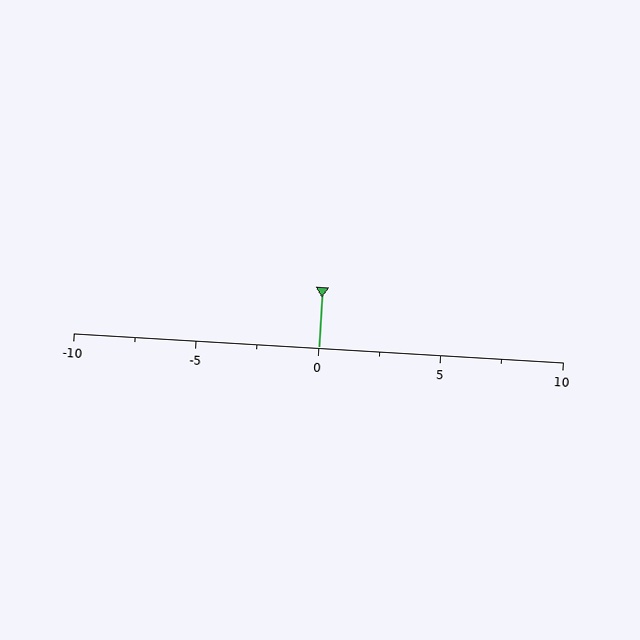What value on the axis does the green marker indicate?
The marker indicates approximately 0.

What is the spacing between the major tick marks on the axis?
The major ticks are spaced 5 apart.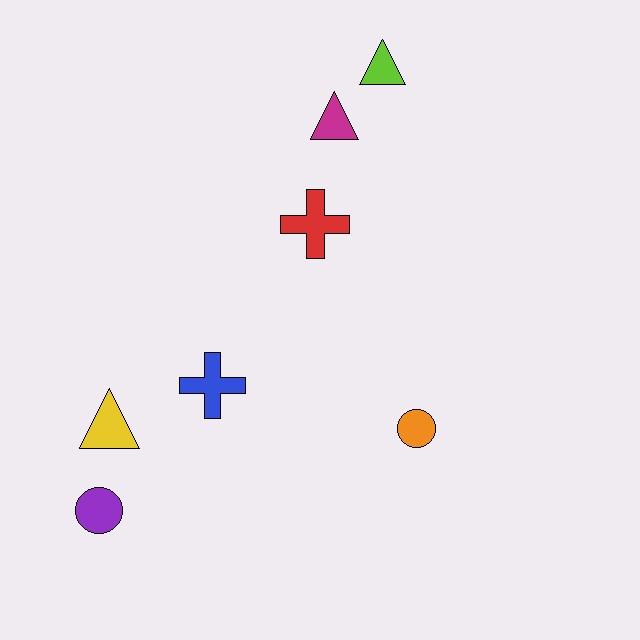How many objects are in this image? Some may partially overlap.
There are 7 objects.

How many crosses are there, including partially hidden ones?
There are 2 crosses.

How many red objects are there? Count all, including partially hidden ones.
There is 1 red object.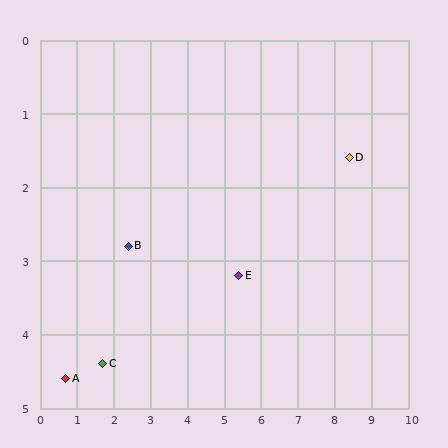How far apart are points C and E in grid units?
Points C and E are about 3.9 grid units apart.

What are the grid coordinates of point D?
Point D is at approximately (8.4, 1.6).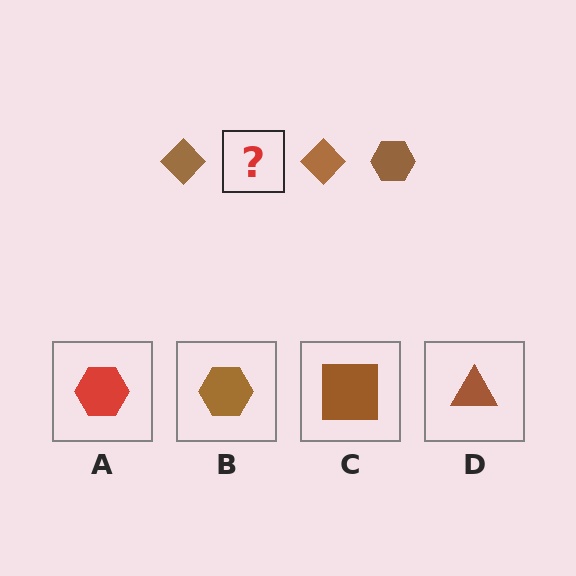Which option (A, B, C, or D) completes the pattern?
B.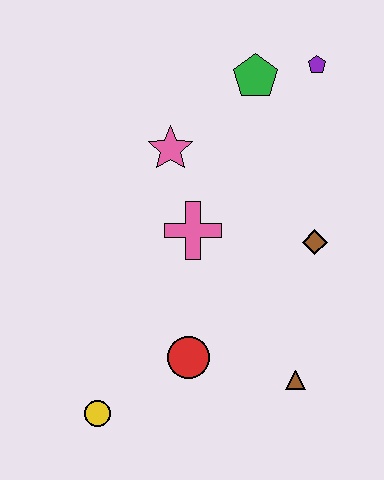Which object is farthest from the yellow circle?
The purple pentagon is farthest from the yellow circle.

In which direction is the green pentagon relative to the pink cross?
The green pentagon is above the pink cross.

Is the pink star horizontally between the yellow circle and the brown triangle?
Yes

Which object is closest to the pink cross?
The pink star is closest to the pink cross.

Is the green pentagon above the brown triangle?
Yes